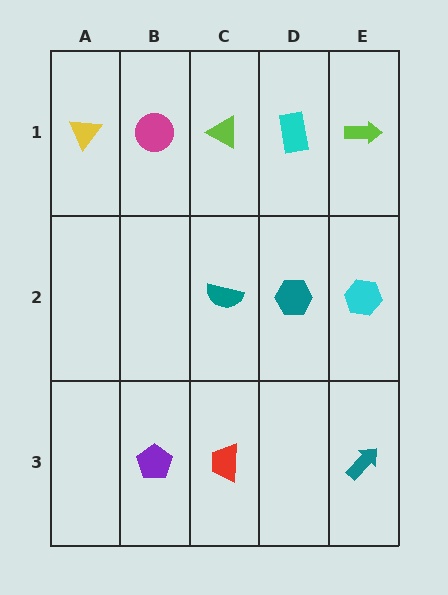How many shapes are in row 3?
3 shapes.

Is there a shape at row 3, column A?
No, that cell is empty.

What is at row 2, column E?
A cyan hexagon.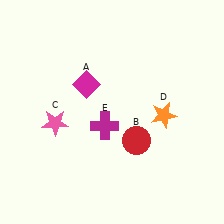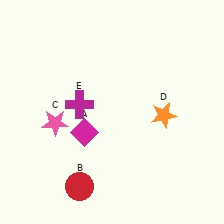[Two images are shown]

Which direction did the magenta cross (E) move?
The magenta cross (E) moved left.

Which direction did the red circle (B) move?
The red circle (B) moved left.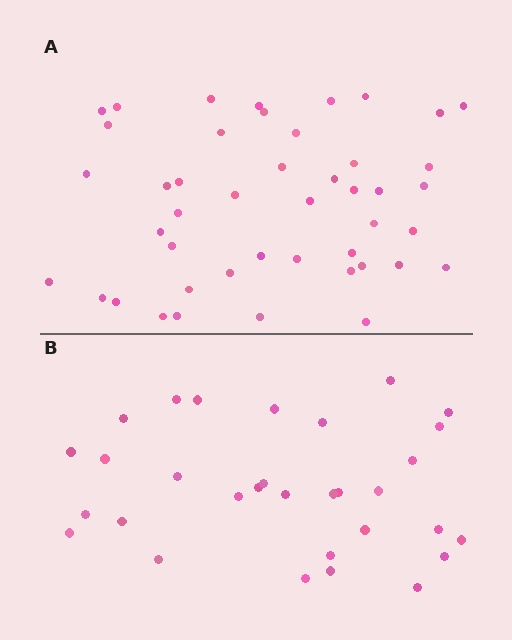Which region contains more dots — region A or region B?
Region A (the top region) has more dots.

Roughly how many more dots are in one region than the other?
Region A has approximately 15 more dots than region B.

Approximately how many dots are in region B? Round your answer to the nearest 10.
About 30 dots. (The exact count is 31, which rounds to 30.)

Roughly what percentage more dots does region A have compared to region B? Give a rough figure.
About 45% more.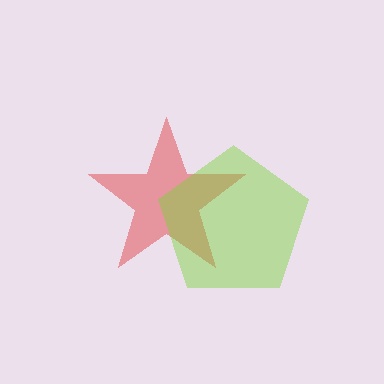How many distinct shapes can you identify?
There are 2 distinct shapes: a red star, a lime pentagon.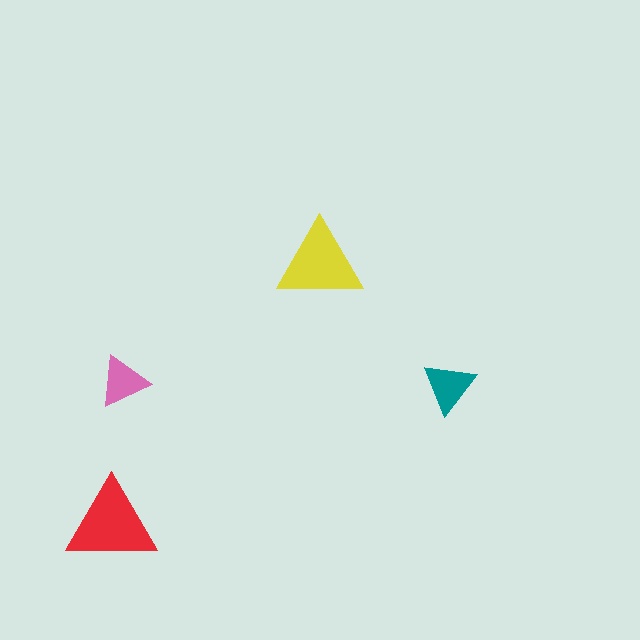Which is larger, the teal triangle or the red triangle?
The red one.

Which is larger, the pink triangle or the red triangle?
The red one.